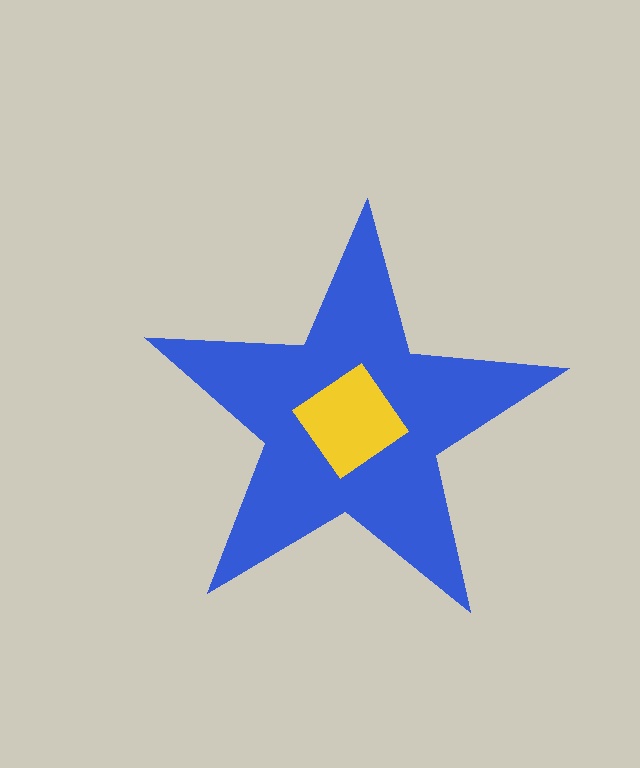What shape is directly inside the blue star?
The yellow diamond.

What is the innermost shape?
The yellow diamond.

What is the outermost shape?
The blue star.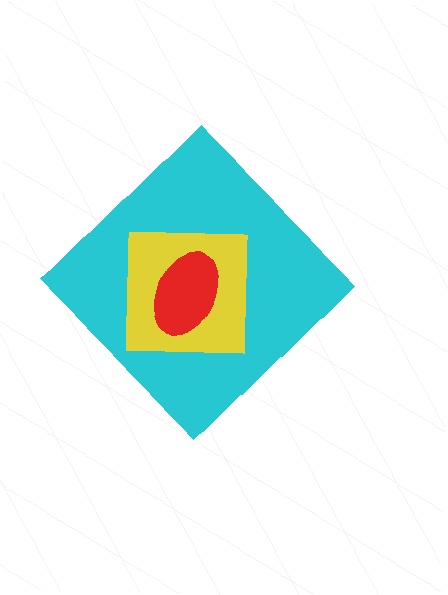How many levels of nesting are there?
3.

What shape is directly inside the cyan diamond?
The yellow square.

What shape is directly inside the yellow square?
The red ellipse.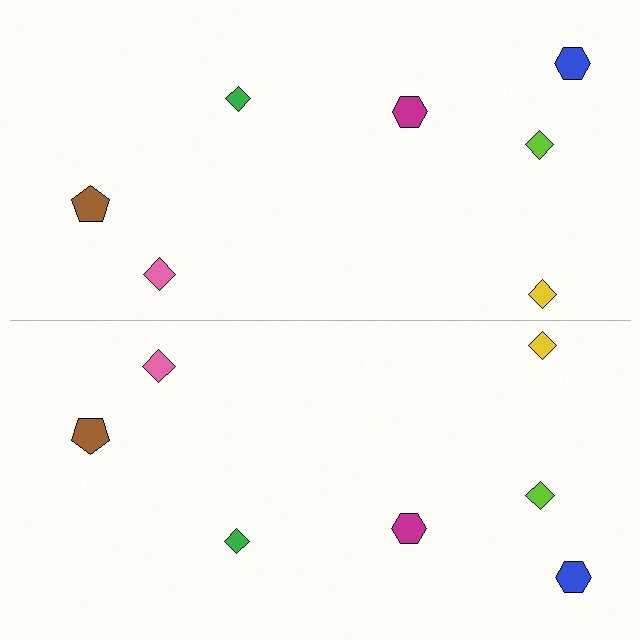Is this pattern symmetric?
Yes, this pattern has bilateral (reflection) symmetry.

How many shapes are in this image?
There are 14 shapes in this image.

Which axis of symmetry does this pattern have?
The pattern has a horizontal axis of symmetry running through the center of the image.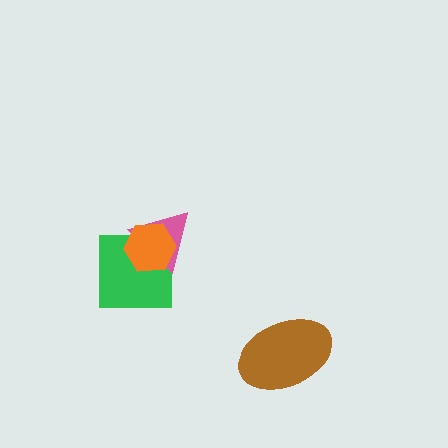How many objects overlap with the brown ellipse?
0 objects overlap with the brown ellipse.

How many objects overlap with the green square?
2 objects overlap with the green square.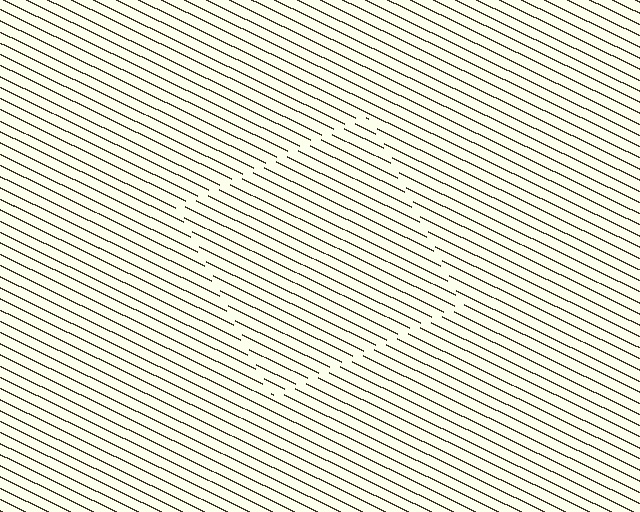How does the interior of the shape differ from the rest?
The interior of the shape contains the same grating, shifted by half a period — the contour is defined by the phase discontinuity where line-ends from the inner and outer gratings abut.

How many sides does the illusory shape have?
4 sides — the line-ends trace a square.